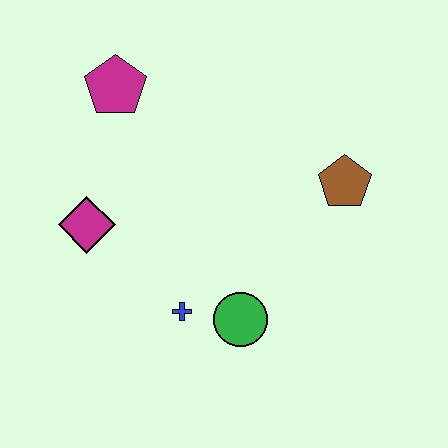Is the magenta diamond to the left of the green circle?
Yes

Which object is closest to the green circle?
The blue cross is closest to the green circle.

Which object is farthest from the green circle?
The magenta pentagon is farthest from the green circle.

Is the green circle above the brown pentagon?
No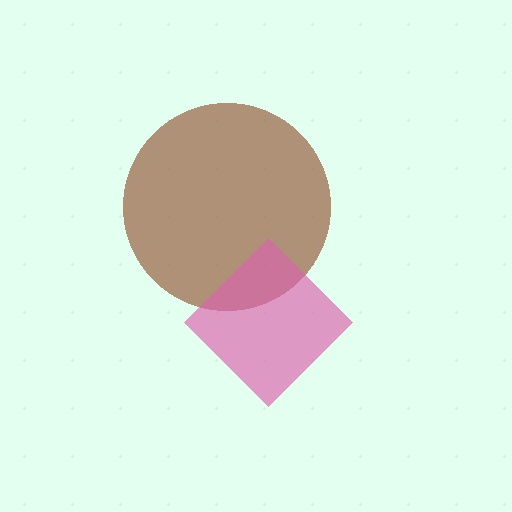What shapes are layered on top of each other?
The layered shapes are: a brown circle, a pink diamond.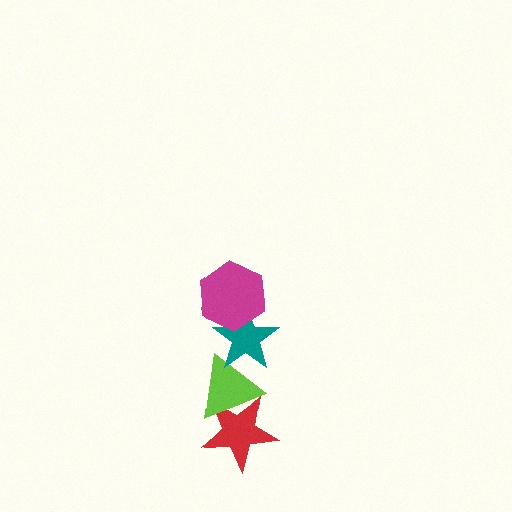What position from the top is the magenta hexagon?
The magenta hexagon is 1st from the top.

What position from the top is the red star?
The red star is 4th from the top.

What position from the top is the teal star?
The teal star is 2nd from the top.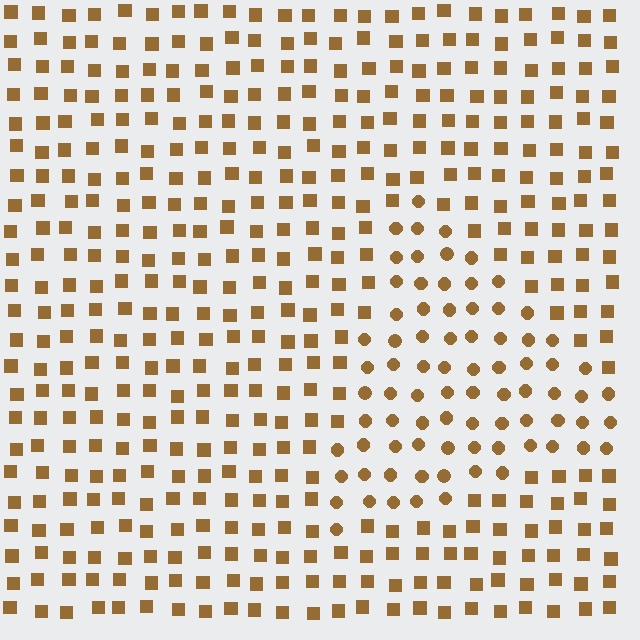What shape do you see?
I see a triangle.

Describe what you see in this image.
The image is filled with small brown elements arranged in a uniform grid. A triangle-shaped region contains circles, while the surrounding area contains squares. The boundary is defined purely by the change in element shape.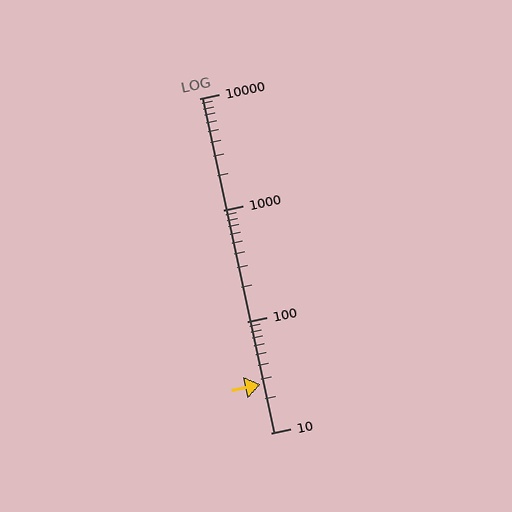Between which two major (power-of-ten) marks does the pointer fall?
The pointer is between 10 and 100.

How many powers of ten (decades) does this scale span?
The scale spans 3 decades, from 10 to 10000.